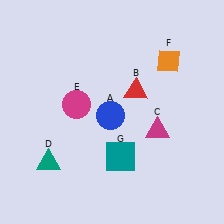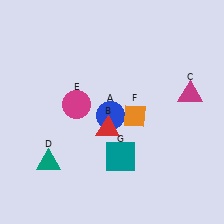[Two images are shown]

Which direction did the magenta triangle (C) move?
The magenta triangle (C) moved up.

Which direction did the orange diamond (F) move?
The orange diamond (F) moved down.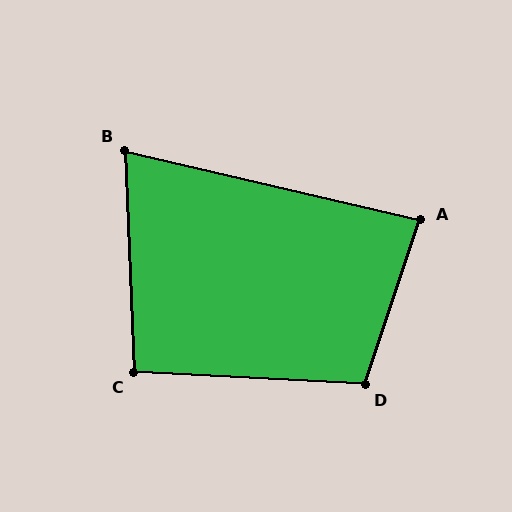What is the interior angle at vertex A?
Approximately 85 degrees (acute).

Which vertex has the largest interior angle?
D, at approximately 106 degrees.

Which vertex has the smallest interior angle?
B, at approximately 74 degrees.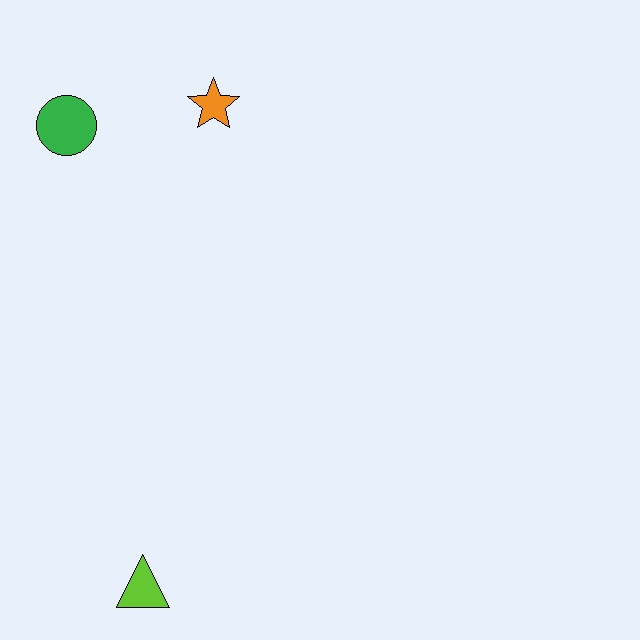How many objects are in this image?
There are 3 objects.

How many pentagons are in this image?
There are no pentagons.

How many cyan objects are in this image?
There are no cyan objects.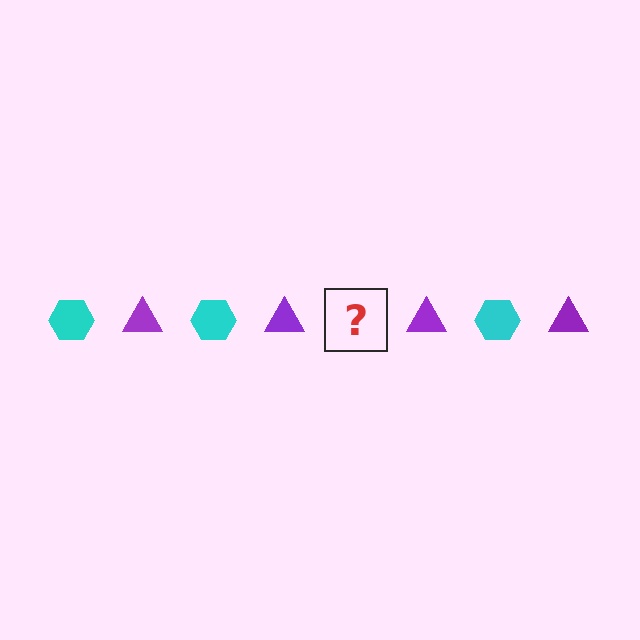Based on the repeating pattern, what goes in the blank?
The blank should be a cyan hexagon.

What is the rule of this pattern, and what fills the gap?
The rule is that the pattern alternates between cyan hexagon and purple triangle. The gap should be filled with a cyan hexagon.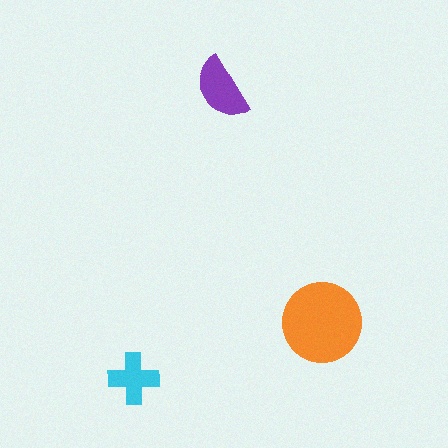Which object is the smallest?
The cyan cross.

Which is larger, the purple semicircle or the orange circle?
The orange circle.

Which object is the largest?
The orange circle.